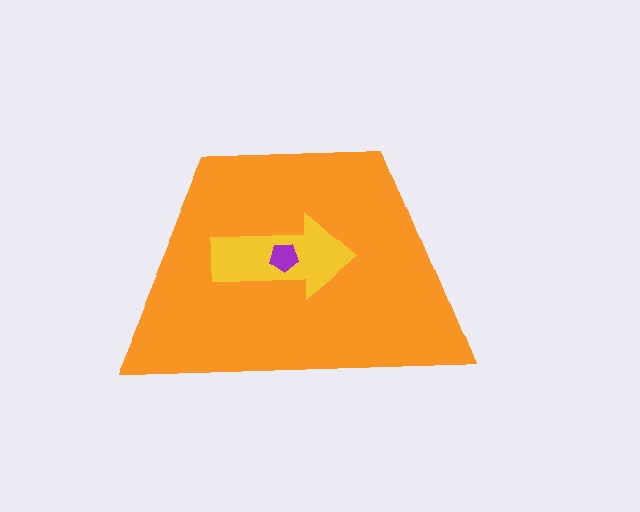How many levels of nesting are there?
3.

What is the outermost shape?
The orange trapezoid.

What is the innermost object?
The purple pentagon.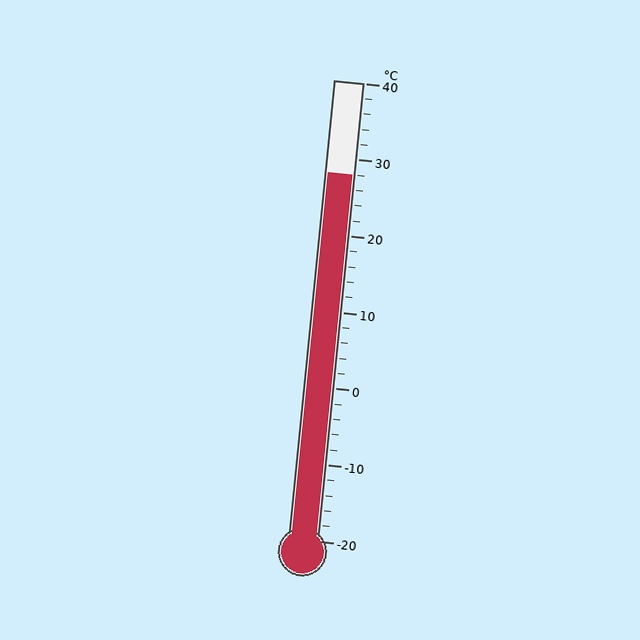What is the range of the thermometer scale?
The thermometer scale ranges from -20°C to 40°C.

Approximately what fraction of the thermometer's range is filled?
The thermometer is filled to approximately 80% of its range.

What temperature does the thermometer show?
The thermometer shows approximately 28°C.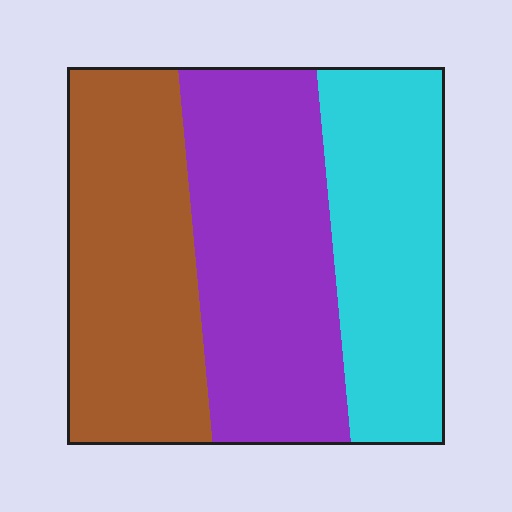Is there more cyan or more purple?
Purple.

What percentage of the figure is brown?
Brown takes up about one third (1/3) of the figure.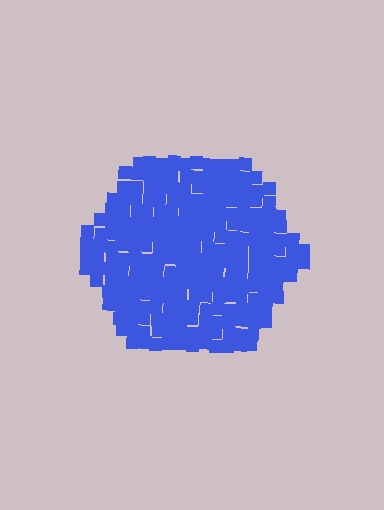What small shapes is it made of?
It is made of small squares.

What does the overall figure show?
The overall figure shows a hexagon.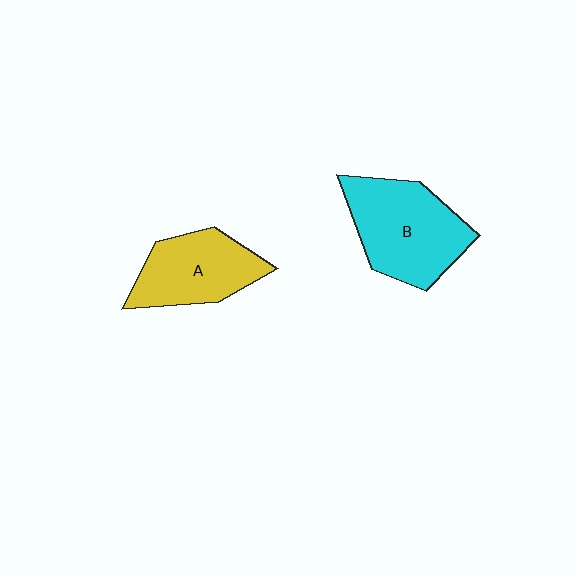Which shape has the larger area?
Shape B (cyan).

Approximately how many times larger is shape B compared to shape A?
Approximately 1.3 times.